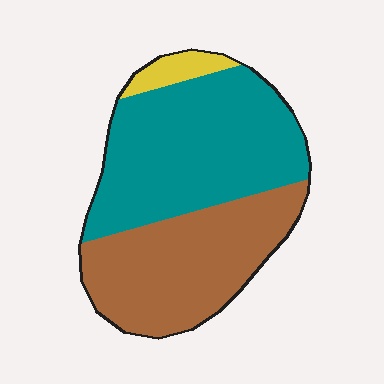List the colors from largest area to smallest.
From largest to smallest: teal, brown, yellow.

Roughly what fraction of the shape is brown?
Brown covers 42% of the shape.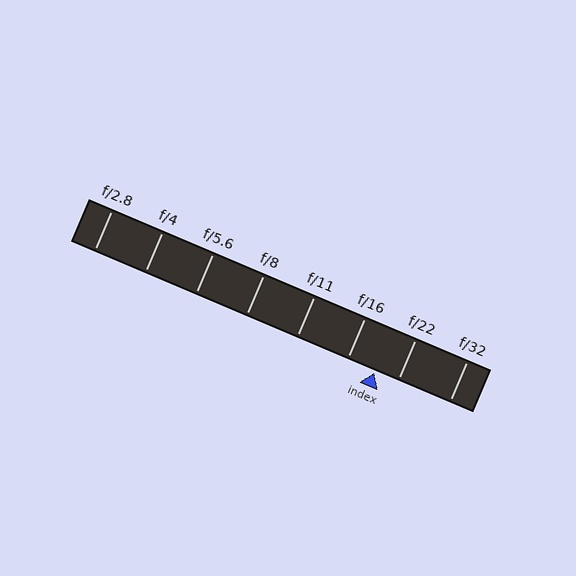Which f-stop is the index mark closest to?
The index mark is closest to f/22.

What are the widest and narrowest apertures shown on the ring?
The widest aperture shown is f/2.8 and the narrowest is f/32.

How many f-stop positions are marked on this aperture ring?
There are 8 f-stop positions marked.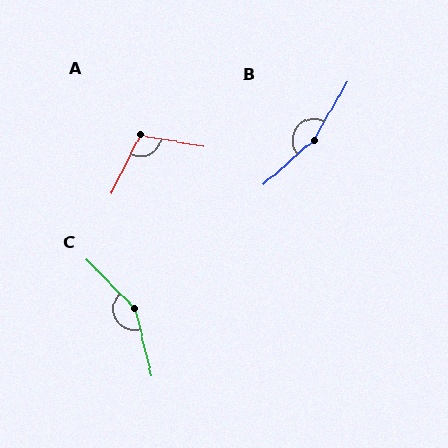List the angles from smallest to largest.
A (106°), C (149°), B (162°).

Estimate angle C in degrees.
Approximately 149 degrees.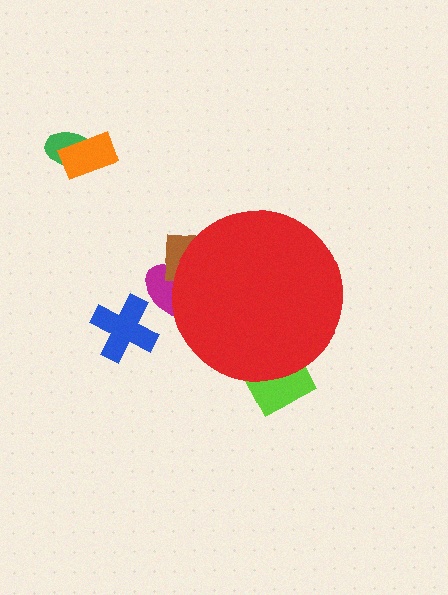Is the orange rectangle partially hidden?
No, the orange rectangle is fully visible.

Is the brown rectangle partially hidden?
Yes, the brown rectangle is partially hidden behind the red circle.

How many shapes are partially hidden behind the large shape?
3 shapes are partially hidden.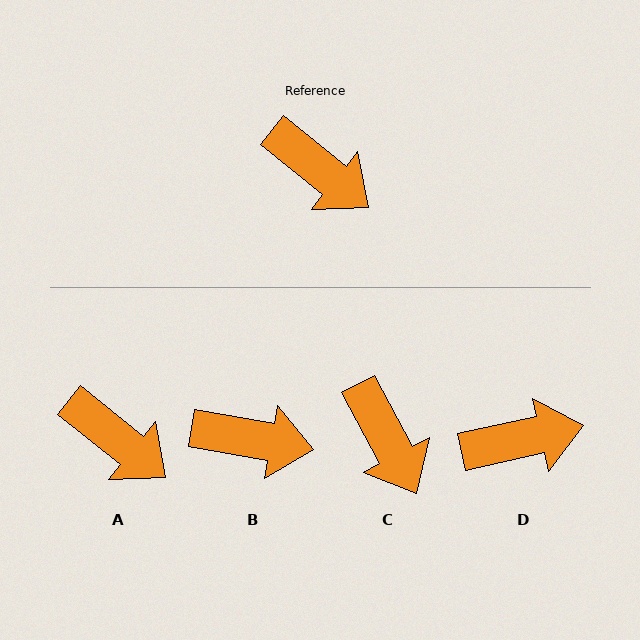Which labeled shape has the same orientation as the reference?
A.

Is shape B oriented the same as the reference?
No, it is off by about 29 degrees.